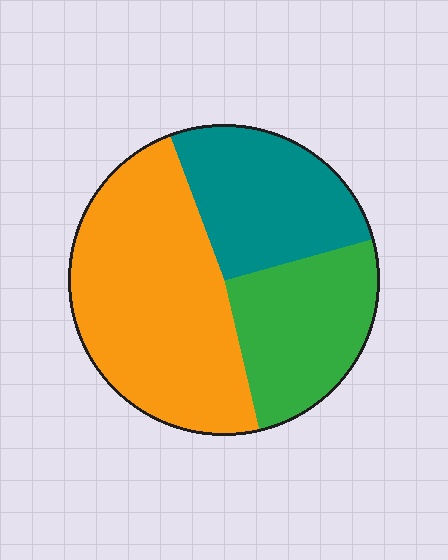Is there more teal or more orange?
Orange.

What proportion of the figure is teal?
Teal covers around 25% of the figure.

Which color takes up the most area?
Orange, at roughly 50%.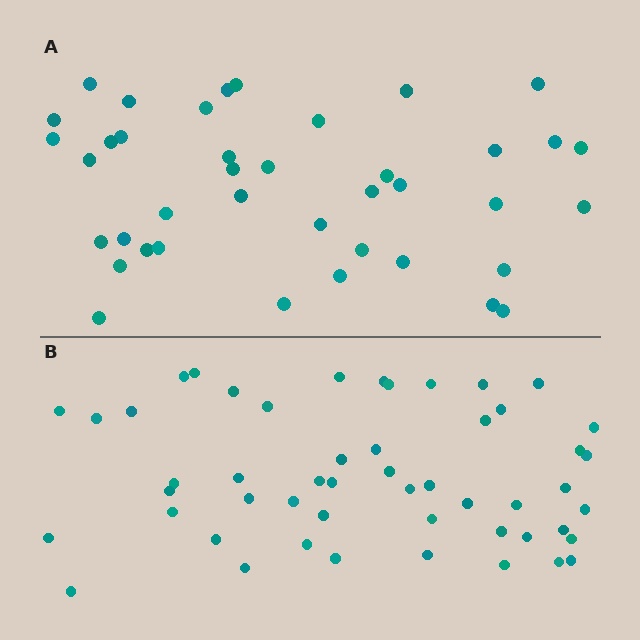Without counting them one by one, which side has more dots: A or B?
Region B (the bottom region) has more dots.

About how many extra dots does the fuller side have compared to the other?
Region B has roughly 12 or so more dots than region A.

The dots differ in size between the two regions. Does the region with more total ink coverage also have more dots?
No. Region A has more total ink coverage because its dots are larger, but region B actually contains more individual dots. Total area can be misleading — the number of items is what matters here.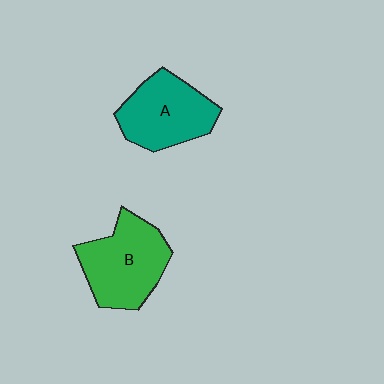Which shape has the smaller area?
Shape A (teal).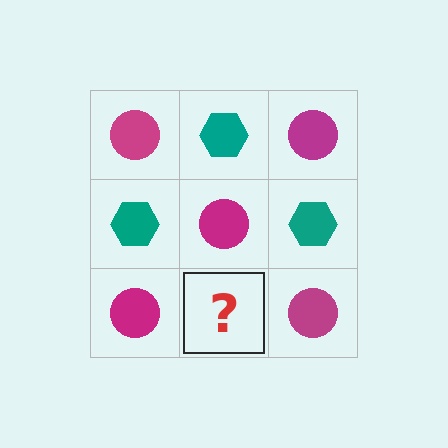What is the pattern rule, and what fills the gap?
The rule is that it alternates magenta circle and teal hexagon in a checkerboard pattern. The gap should be filled with a teal hexagon.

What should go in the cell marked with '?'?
The missing cell should contain a teal hexagon.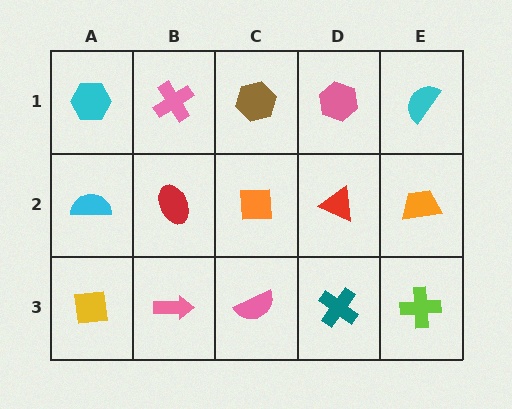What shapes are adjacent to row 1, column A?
A cyan semicircle (row 2, column A), a pink cross (row 1, column B).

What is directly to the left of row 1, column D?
A brown hexagon.